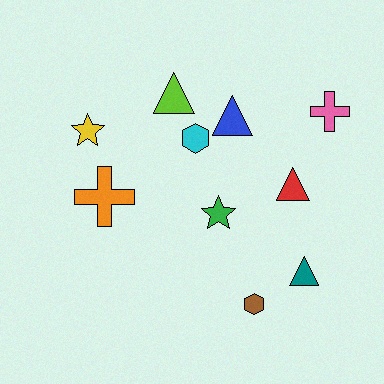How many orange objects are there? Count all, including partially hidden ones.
There is 1 orange object.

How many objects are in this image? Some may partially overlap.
There are 10 objects.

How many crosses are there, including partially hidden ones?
There are 2 crosses.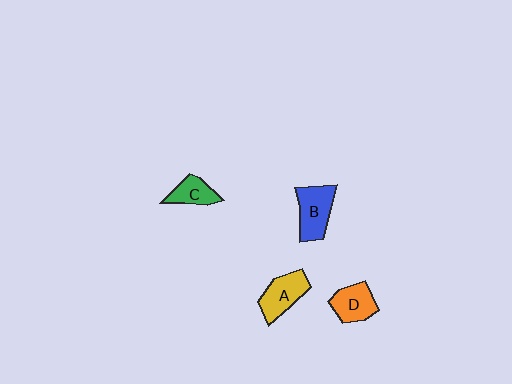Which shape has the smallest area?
Shape C (green).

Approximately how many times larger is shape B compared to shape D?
Approximately 1.2 times.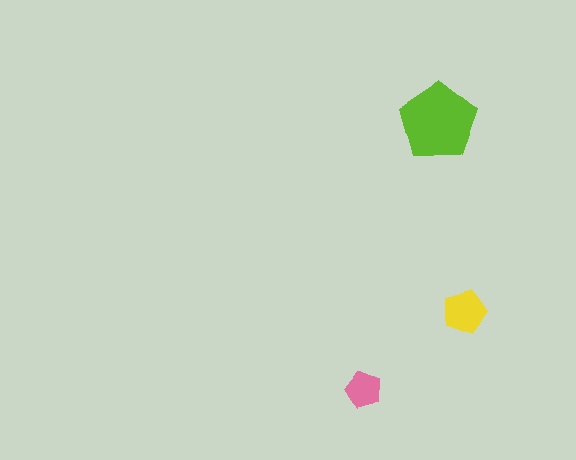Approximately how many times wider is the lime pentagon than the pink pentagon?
About 2 times wider.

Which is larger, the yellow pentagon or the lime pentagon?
The lime one.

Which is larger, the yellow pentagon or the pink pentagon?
The yellow one.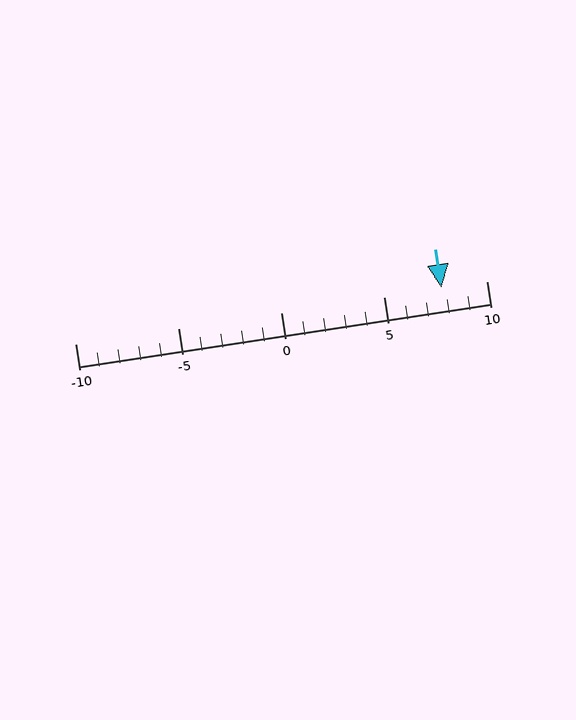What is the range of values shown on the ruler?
The ruler shows values from -10 to 10.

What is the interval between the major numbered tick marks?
The major tick marks are spaced 5 units apart.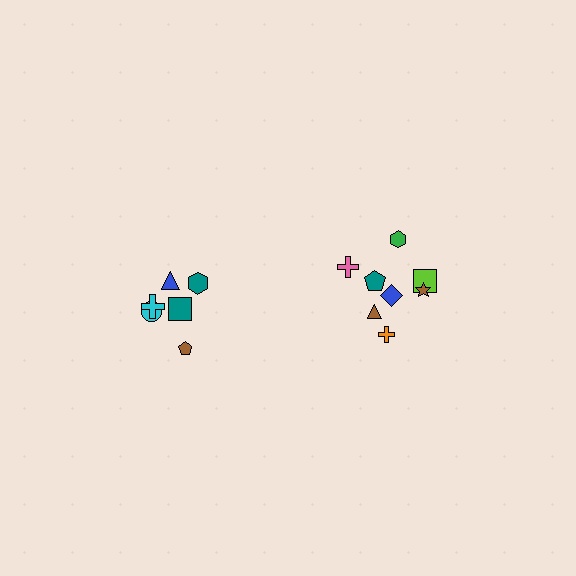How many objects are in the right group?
There are 8 objects.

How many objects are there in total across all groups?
There are 14 objects.